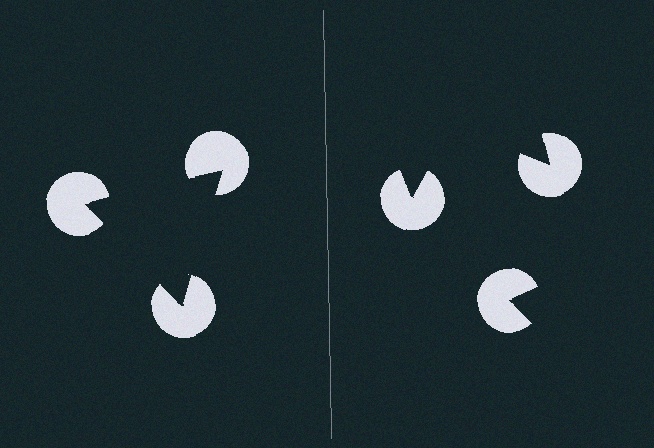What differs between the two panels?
The pac-man discs are positioned identically on both sides; only the wedge orientations differ. On the left they align to a triangle; on the right they are misaligned.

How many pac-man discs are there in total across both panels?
6 — 3 on each side.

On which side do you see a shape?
An illusory triangle appears on the left side. On the right side the wedge cuts are rotated, so no coherent shape forms.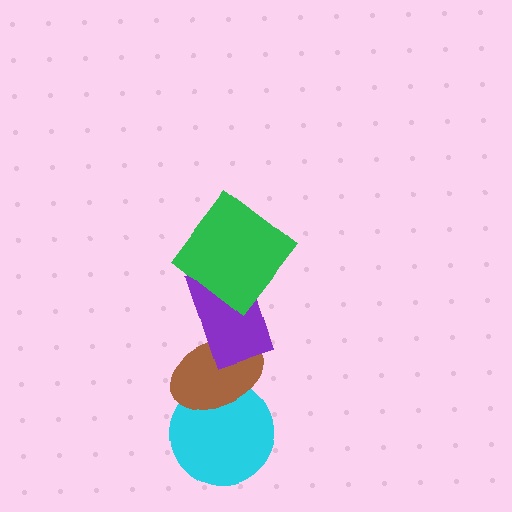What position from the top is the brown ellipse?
The brown ellipse is 3rd from the top.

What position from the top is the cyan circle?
The cyan circle is 4th from the top.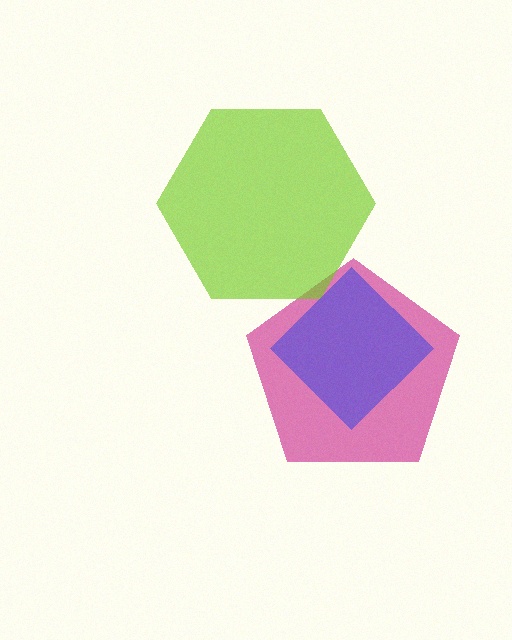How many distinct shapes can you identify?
There are 3 distinct shapes: a magenta pentagon, a lime hexagon, a blue diamond.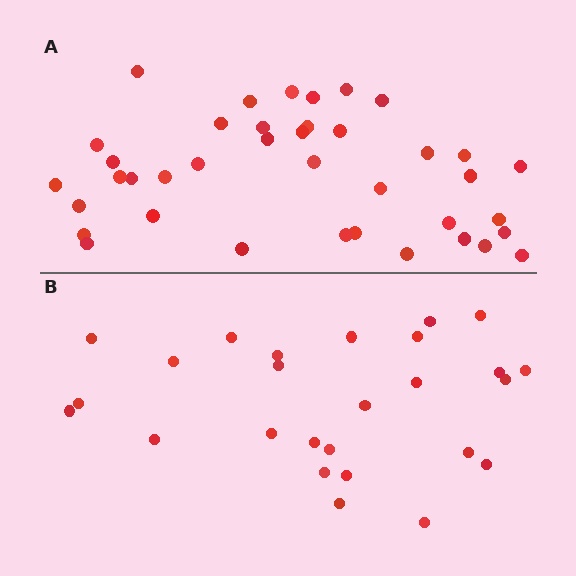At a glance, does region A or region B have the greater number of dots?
Region A (the top region) has more dots.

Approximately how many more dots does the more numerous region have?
Region A has approximately 15 more dots than region B.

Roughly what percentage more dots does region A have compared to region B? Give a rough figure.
About 50% more.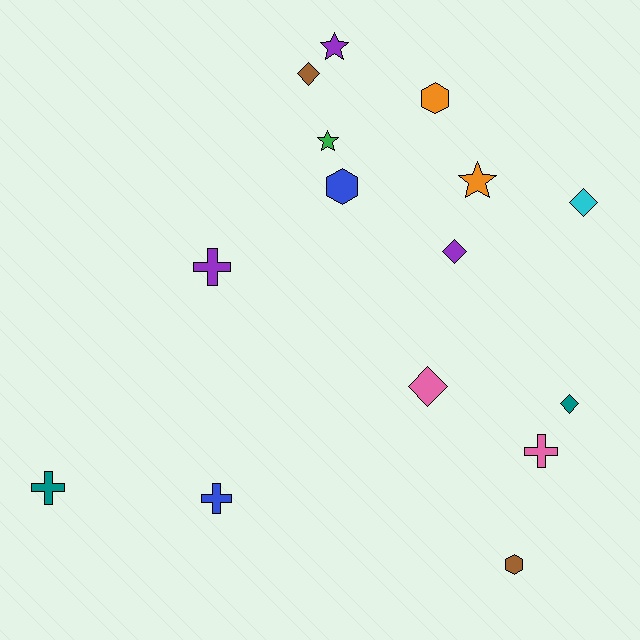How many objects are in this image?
There are 15 objects.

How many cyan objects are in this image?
There is 1 cyan object.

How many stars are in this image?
There are 3 stars.